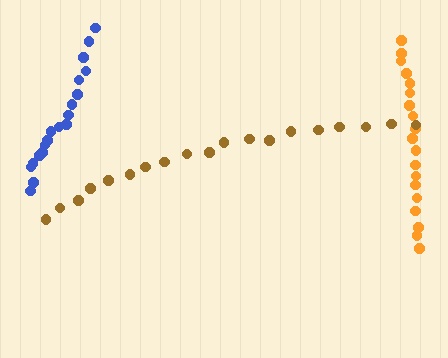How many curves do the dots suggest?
There are 3 distinct paths.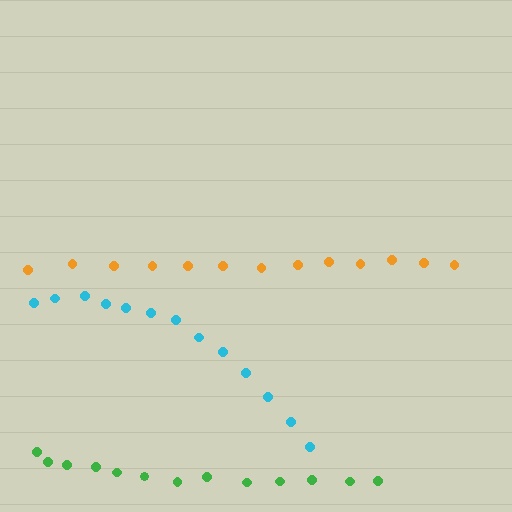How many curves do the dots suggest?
There are 3 distinct paths.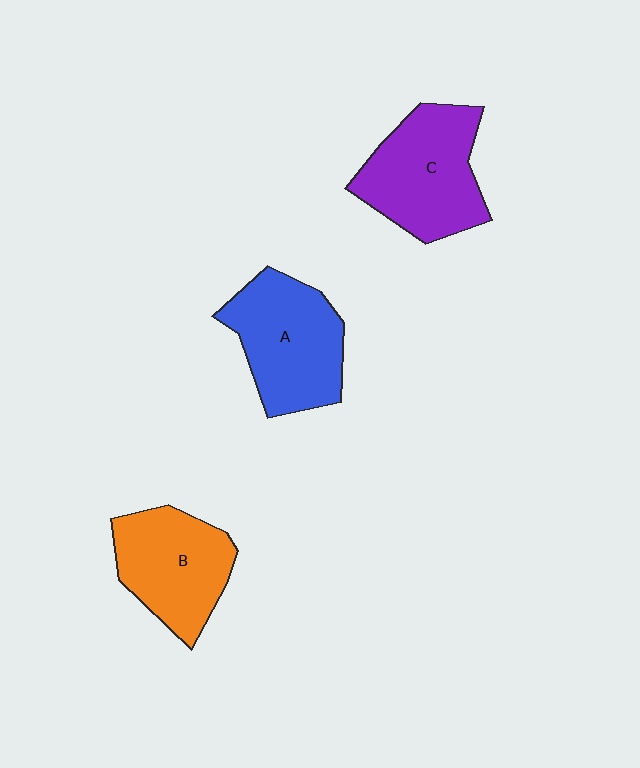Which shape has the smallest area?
Shape B (orange).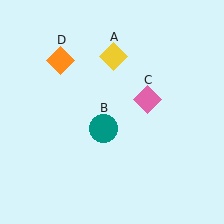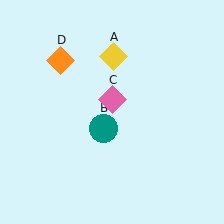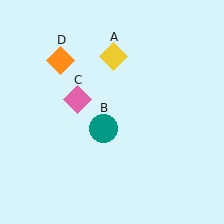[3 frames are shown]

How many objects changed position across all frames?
1 object changed position: pink diamond (object C).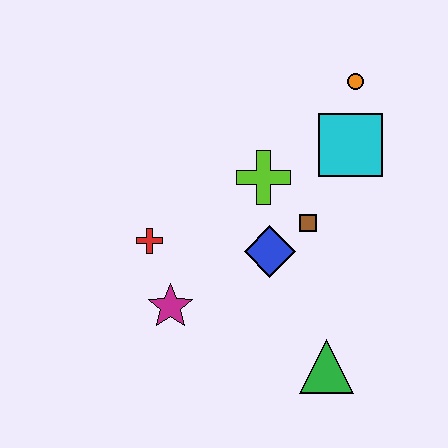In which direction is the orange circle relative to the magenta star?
The orange circle is above the magenta star.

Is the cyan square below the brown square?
No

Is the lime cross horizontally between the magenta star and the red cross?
No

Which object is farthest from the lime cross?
The green triangle is farthest from the lime cross.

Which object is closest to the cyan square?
The orange circle is closest to the cyan square.